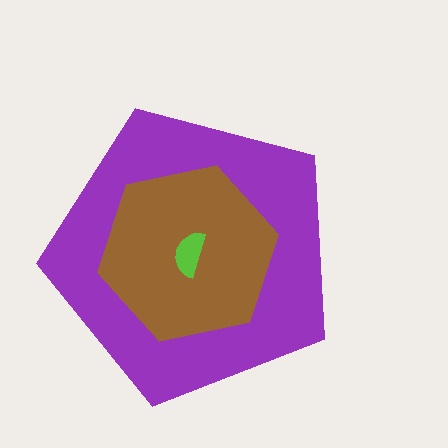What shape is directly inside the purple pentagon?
The brown hexagon.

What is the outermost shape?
The purple pentagon.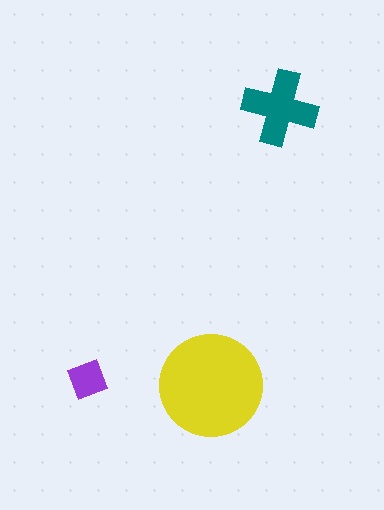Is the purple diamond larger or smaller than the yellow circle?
Smaller.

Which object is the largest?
The yellow circle.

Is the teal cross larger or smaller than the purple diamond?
Larger.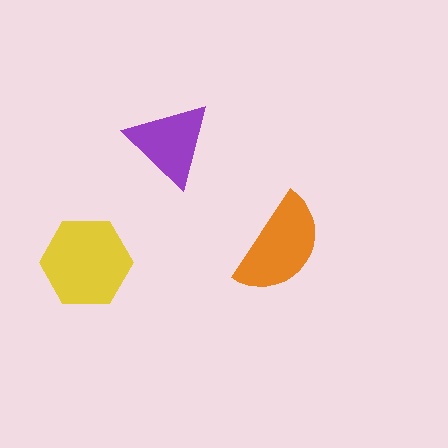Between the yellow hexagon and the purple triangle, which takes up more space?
The yellow hexagon.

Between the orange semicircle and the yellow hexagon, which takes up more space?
The yellow hexagon.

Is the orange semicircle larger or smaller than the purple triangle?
Larger.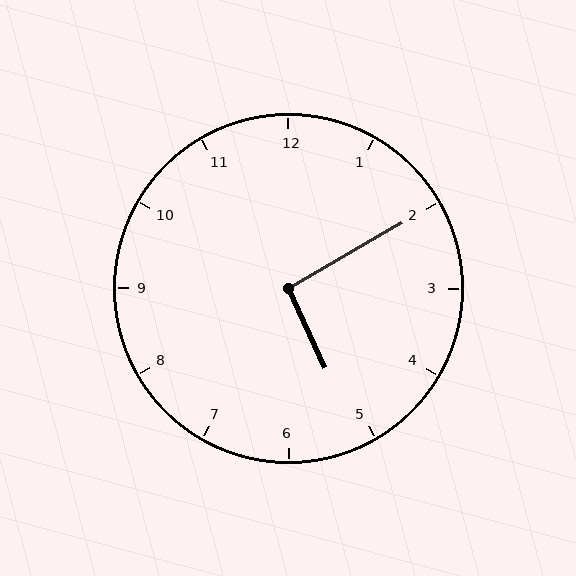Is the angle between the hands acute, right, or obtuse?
It is right.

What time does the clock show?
5:10.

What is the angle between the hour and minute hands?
Approximately 95 degrees.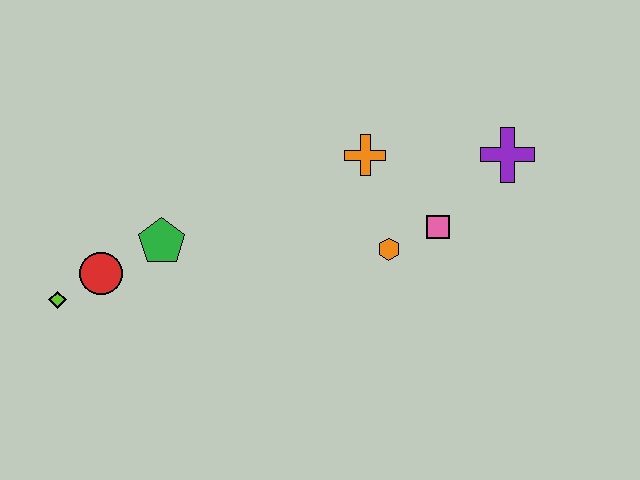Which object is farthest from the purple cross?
The lime diamond is farthest from the purple cross.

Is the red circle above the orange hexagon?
No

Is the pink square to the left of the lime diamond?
No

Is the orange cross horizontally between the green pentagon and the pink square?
Yes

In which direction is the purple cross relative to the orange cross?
The purple cross is to the right of the orange cross.